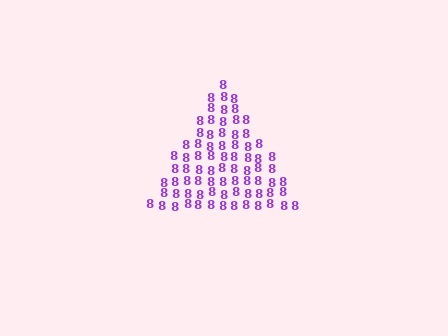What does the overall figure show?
The overall figure shows a triangle.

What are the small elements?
The small elements are digit 8's.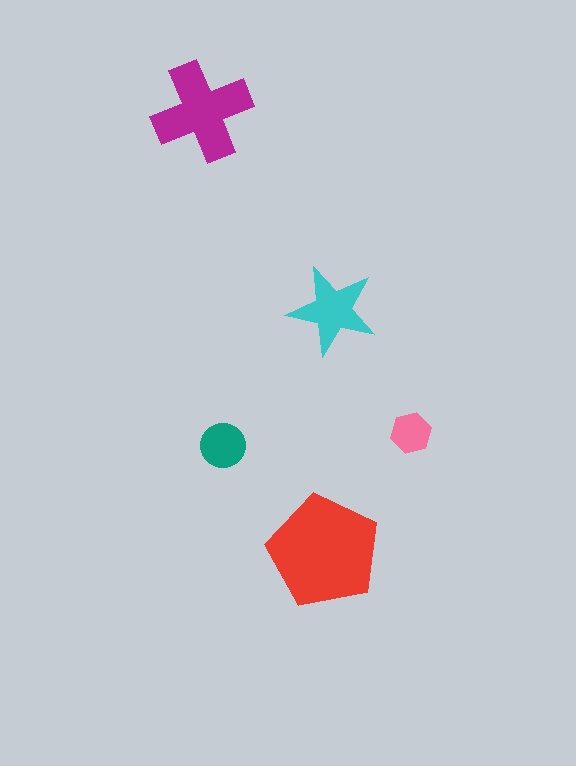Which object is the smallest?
The pink hexagon.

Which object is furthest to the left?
The magenta cross is leftmost.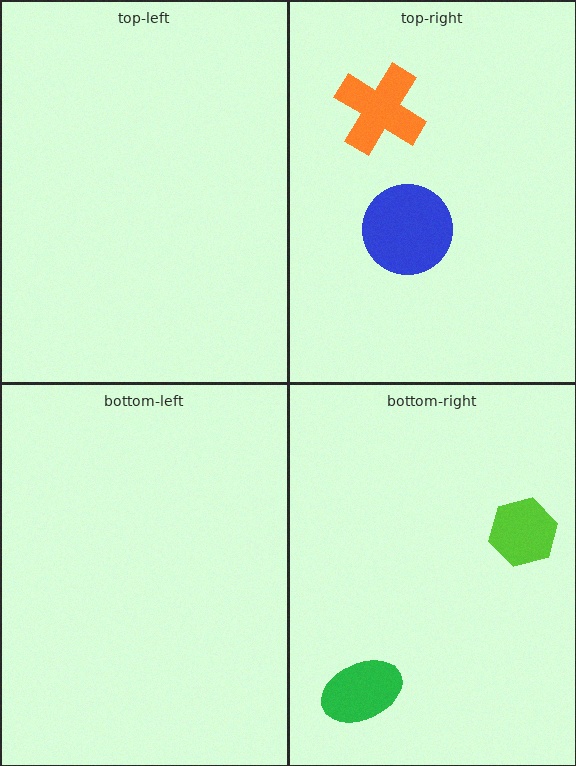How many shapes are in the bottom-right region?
2.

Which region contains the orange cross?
The top-right region.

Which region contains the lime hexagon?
The bottom-right region.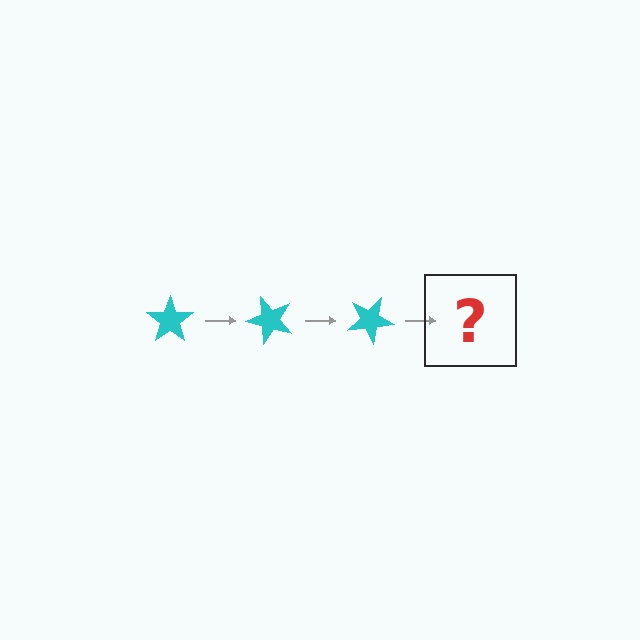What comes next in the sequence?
The next element should be a cyan star rotated 150 degrees.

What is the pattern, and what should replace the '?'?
The pattern is that the star rotates 50 degrees each step. The '?' should be a cyan star rotated 150 degrees.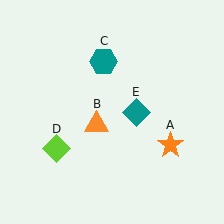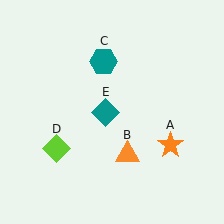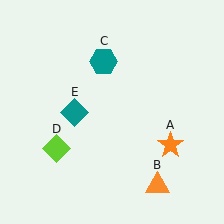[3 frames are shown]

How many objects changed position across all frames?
2 objects changed position: orange triangle (object B), teal diamond (object E).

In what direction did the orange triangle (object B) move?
The orange triangle (object B) moved down and to the right.